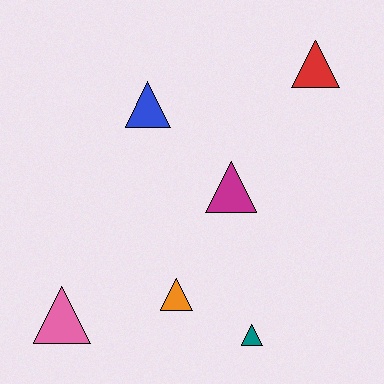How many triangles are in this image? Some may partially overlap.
There are 6 triangles.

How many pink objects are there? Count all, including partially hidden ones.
There is 1 pink object.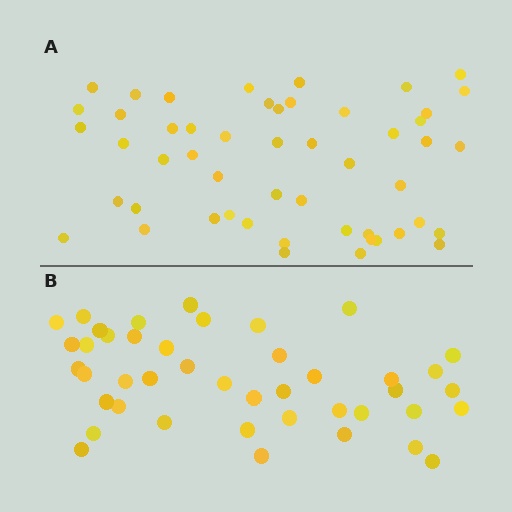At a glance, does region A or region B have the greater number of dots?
Region A (the top region) has more dots.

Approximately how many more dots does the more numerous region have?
Region A has roughly 8 or so more dots than region B.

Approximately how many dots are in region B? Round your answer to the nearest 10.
About 40 dots. (The exact count is 43, which rounds to 40.)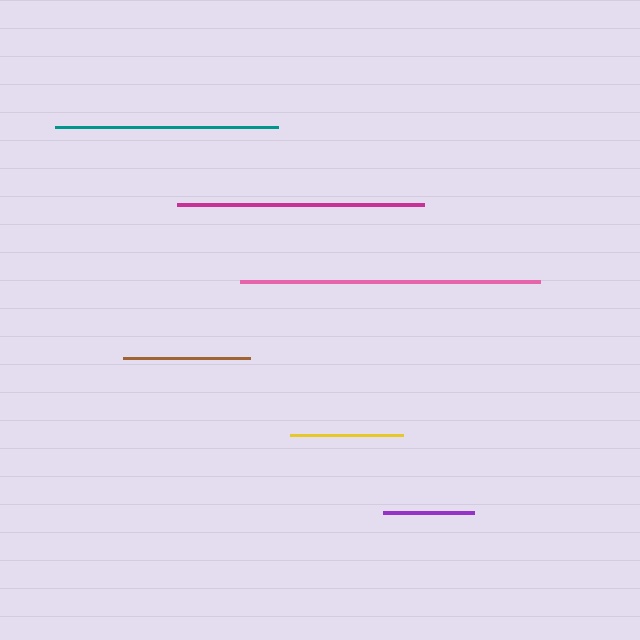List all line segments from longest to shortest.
From longest to shortest: pink, magenta, teal, brown, yellow, purple.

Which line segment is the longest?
The pink line is the longest at approximately 300 pixels.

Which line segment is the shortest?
The purple line is the shortest at approximately 91 pixels.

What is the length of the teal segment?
The teal segment is approximately 223 pixels long.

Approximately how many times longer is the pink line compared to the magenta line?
The pink line is approximately 1.2 times the length of the magenta line.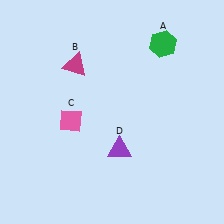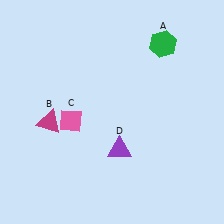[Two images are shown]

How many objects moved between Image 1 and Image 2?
1 object moved between the two images.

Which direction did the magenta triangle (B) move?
The magenta triangle (B) moved down.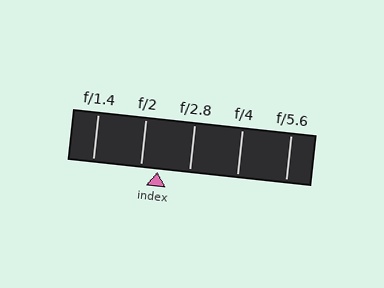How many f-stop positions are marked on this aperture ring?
There are 5 f-stop positions marked.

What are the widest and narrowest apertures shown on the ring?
The widest aperture shown is f/1.4 and the narrowest is f/5.6.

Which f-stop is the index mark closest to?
The index mark is closest to f/2.